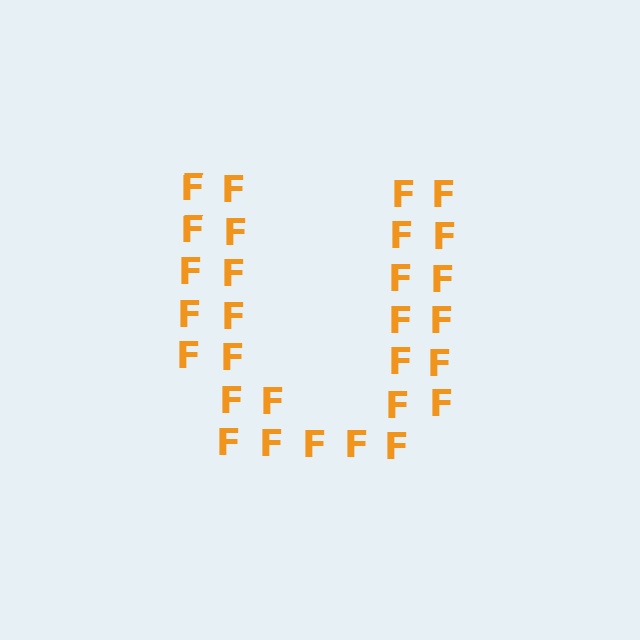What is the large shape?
The large shape is the letter U.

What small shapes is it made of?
It is made of small letter F's.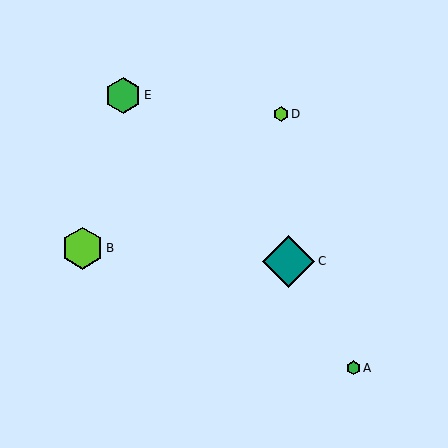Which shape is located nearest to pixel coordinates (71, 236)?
The lime hexagon (labeled B) at (83, 248) is nearest to that location.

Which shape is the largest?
The teal diamond (labeled C) is the largest.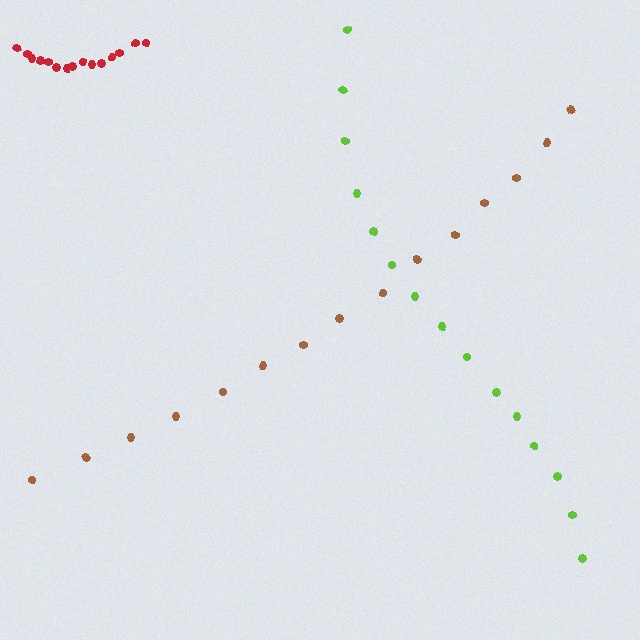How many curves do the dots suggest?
There are 3 distinct paths.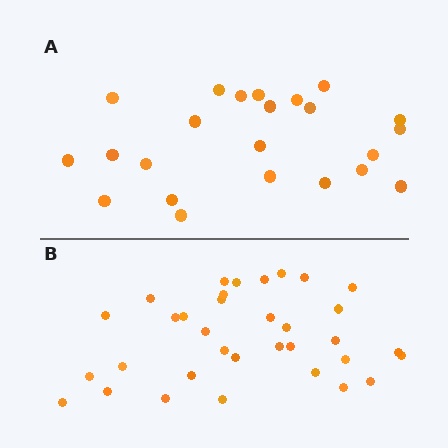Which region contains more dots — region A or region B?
Region B (the bottom region) has more dots.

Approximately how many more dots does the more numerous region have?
Region B has roughly 12 or so more dots than region A.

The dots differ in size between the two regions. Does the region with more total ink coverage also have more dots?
No. Region A has more total ink coverage because its dots are larger, but region B actually contains more individual dots. Total area can be misleading — the number of items is what matters here.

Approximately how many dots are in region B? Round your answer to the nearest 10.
About 30 dots. (The exact count is 34, which rounds to 30.)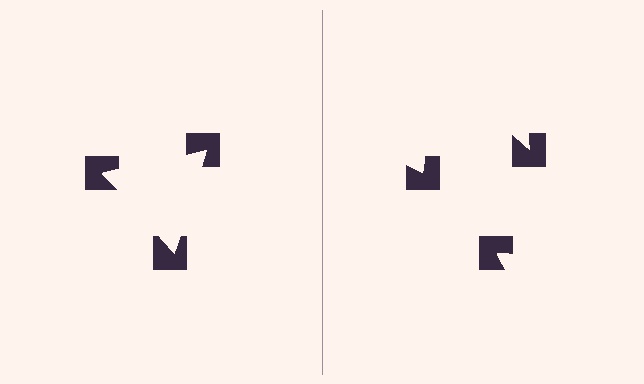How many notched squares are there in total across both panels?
6 — 3 on each side.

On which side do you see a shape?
An illusory triangle appears on the left side. On the right side the wedge cuts are rotated, so no coherent shape forms.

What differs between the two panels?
The notched squares are positioned identically on both sides; only the wedge orientations differ. On the left they align to a triangle; on the right they are misaligned.